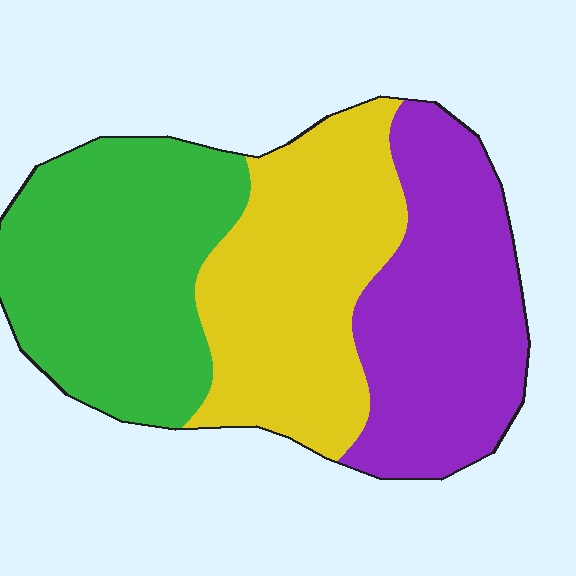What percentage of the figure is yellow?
Yellow covers roughly 35% of the figure.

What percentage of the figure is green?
Green covers roughly 35% of the figure.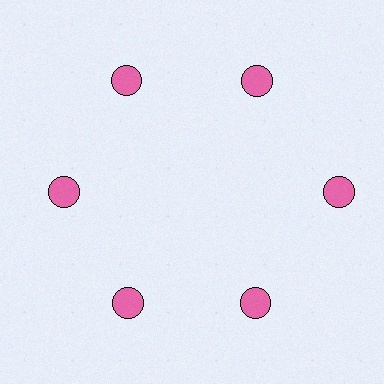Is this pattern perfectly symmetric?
No. The 6 pink circles are arranged in a ring, but one element near the 3 o'clock position is pushed outward from the center, breaking the 6-fold rotational symmetry.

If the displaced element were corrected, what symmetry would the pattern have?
It would have 6-fold rotational symmetry — the pattern would map onto itself every 60 degrees.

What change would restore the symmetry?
The symmetry would be restored by moving it inward, back onto the ring so that all 6 circles sit at equal angles and equal distance from the center.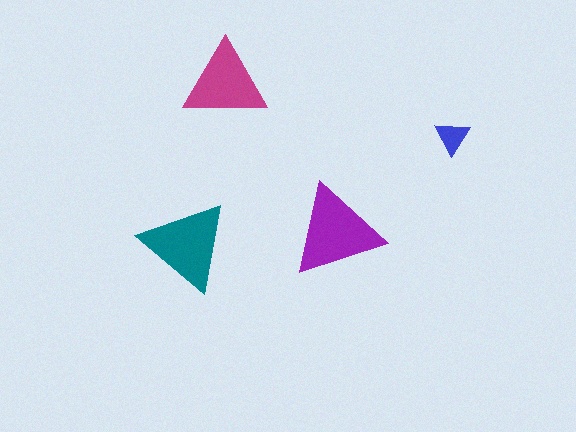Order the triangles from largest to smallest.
the purple one, the teal one, the magenta one, the blue one.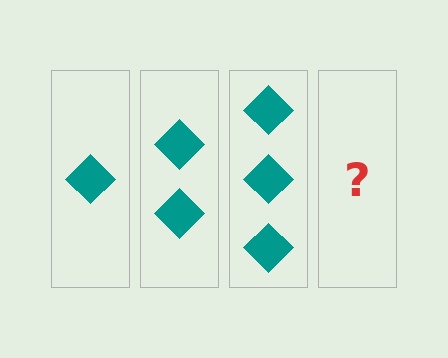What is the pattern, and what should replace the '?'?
The pattern is that each step adds one more diamond. The '?' should be 4 diamonds.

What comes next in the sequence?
The next element should be 4 diamonds.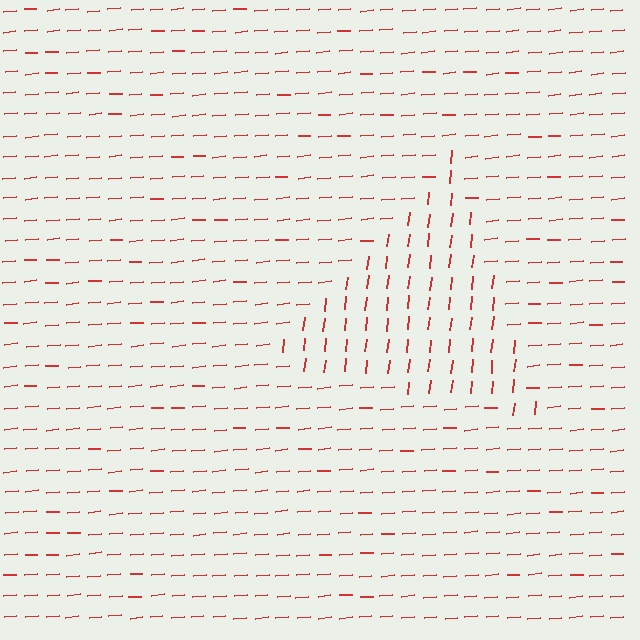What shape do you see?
I see a triangle.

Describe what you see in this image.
The image is filled with small red line segments. A triangle region in the image has lines oriented differently from the surrounding lines, creating a visible texture boundary.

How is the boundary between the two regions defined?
The boundary is defined purely by a change in line orientation (approximately 78 degrees difference). All lines are the same color and thickness.